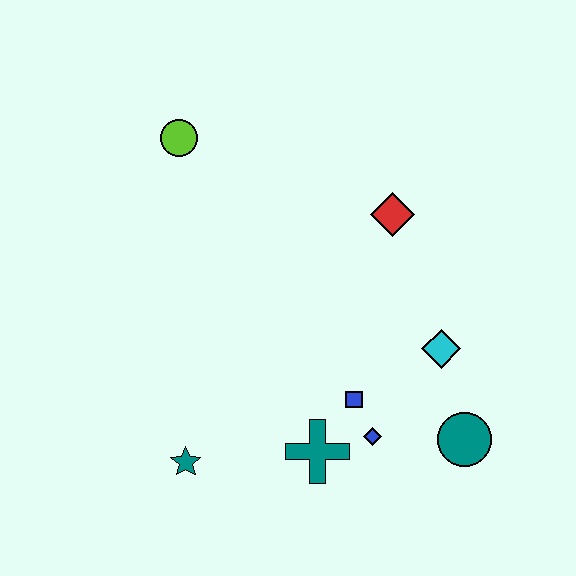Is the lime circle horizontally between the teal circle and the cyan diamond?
No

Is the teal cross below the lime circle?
Yes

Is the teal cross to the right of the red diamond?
No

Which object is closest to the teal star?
The teal cross is closest to the teal star.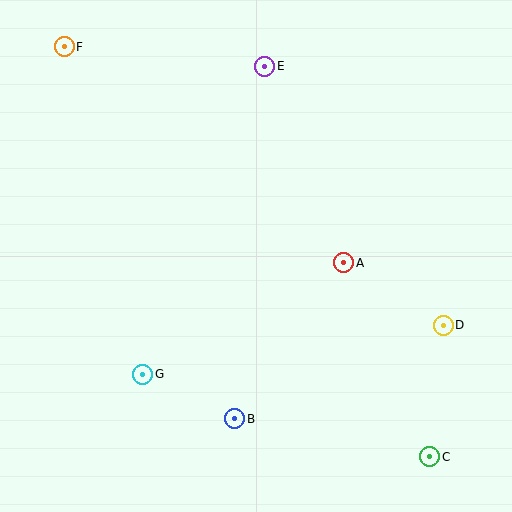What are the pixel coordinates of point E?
Point E is at (265, 66).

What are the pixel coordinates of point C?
Point C is at (430, 457).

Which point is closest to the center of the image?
Point A at (344, 263) is closest to the center.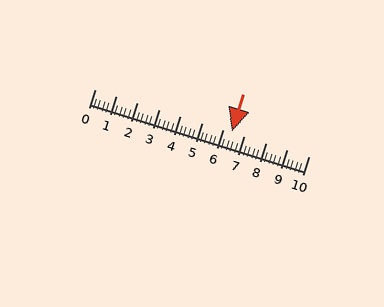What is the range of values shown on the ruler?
The ruler shows values from 0 to 10.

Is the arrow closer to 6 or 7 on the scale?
The arrow is closer to 6.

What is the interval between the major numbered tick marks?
The major tick marks are spaced 1 units apart.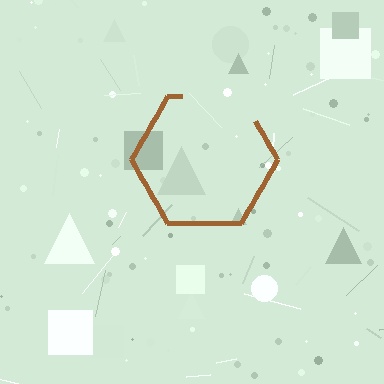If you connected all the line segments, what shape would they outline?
They would outline a hexagon.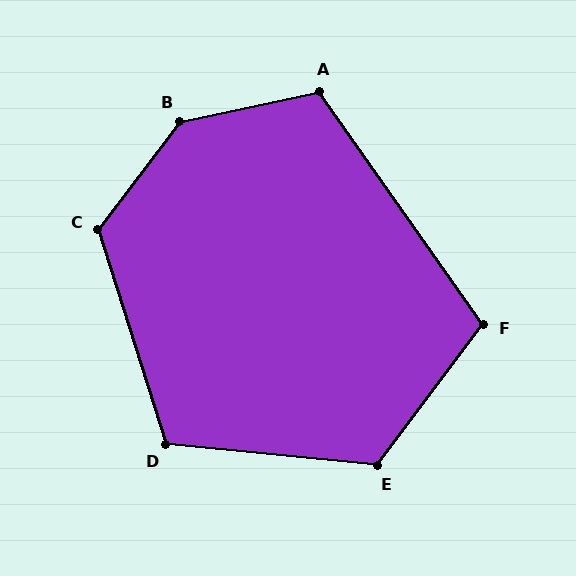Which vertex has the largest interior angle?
B, at approximately 139 degrees.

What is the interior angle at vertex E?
Approximately 121 degrees (obtuse).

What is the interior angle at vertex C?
Approximately 126 degrees (obtuse).